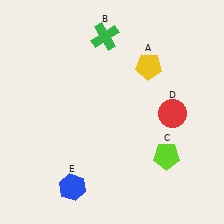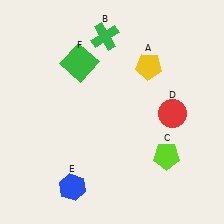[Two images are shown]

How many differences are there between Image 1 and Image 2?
There is 1 difference between the two images.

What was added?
A green square (F) was added in Image 2.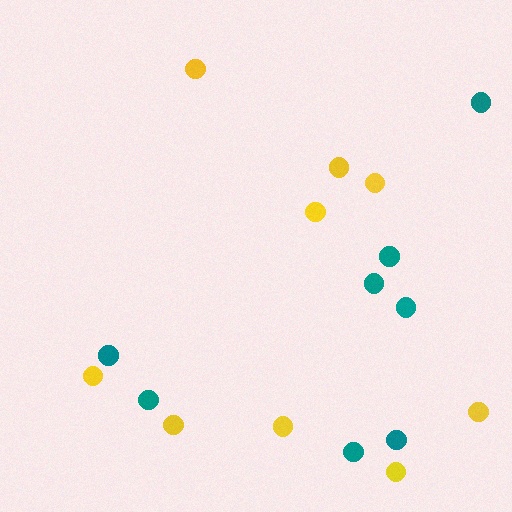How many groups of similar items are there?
There are 2 groups: one group of yellow circles (9) and one group of teal circles (8).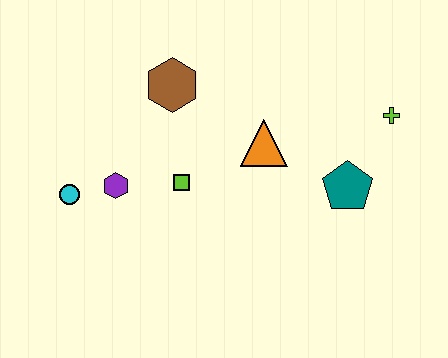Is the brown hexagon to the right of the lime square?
No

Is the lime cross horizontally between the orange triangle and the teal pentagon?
No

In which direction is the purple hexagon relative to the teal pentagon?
The purple hexagon is to the left of the teal pentagon.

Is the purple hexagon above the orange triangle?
No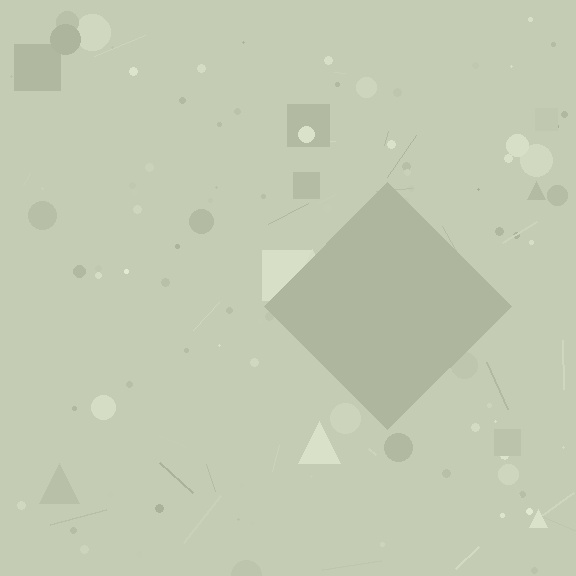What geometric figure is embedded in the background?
A diamond is embedded in the background.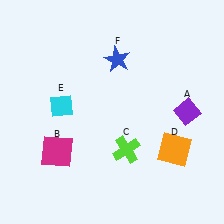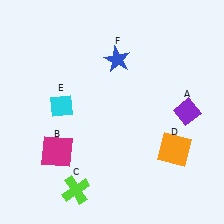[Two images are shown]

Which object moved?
The lime cross (C) moved left.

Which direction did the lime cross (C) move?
The lime cross (C) moved left.